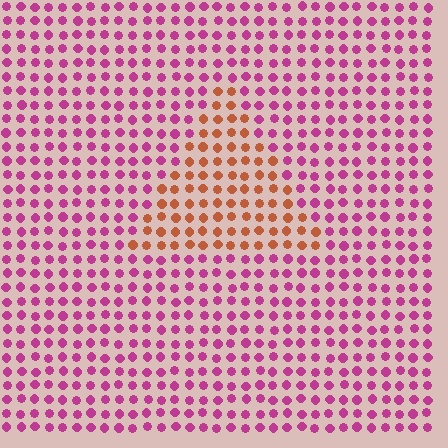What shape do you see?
I see a triangle.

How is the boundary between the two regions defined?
The boundary is defined purely by a slight shift in hue (about 56 degrees). Spacing, size, and orientation are identical on both sides.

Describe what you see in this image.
The image is filled with small magenta elements in a uniform arrangement. A triangle-shaped region is visible where the elements are tinted to a slightly different hue, forming a subtle color boundary.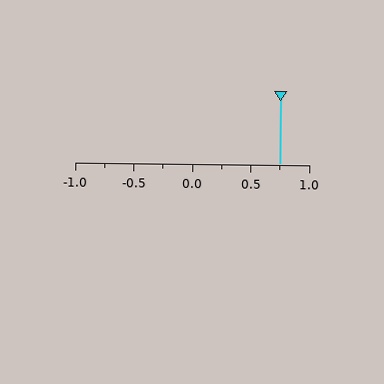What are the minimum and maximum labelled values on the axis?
The axis runs from -1.0 to 1.0.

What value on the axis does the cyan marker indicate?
The marker indicates approximately 0.75.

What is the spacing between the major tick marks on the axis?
The major ticks are spaced 0.5 apart.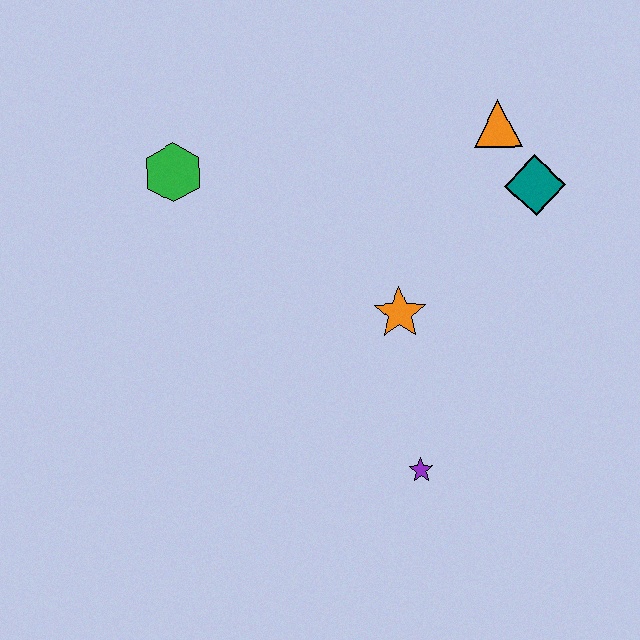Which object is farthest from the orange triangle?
The purple star is farthest from the orange triangle.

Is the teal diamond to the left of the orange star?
No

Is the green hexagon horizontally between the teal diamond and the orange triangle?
No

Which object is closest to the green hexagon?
The orange star is closest to the green hexagon.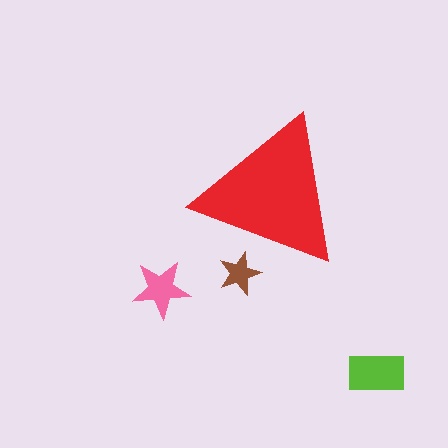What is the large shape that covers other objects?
A red triangle.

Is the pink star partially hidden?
No, the pink star is fully visible.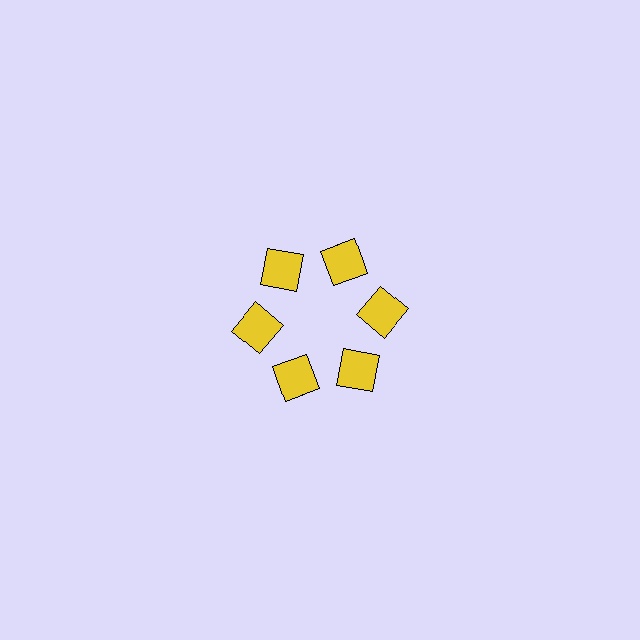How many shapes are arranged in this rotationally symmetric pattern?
There are 6 shapes, arranged in 6 groups of 1.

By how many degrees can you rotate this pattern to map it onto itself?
The pattern maps onto itself every 60 degrees of rotation.